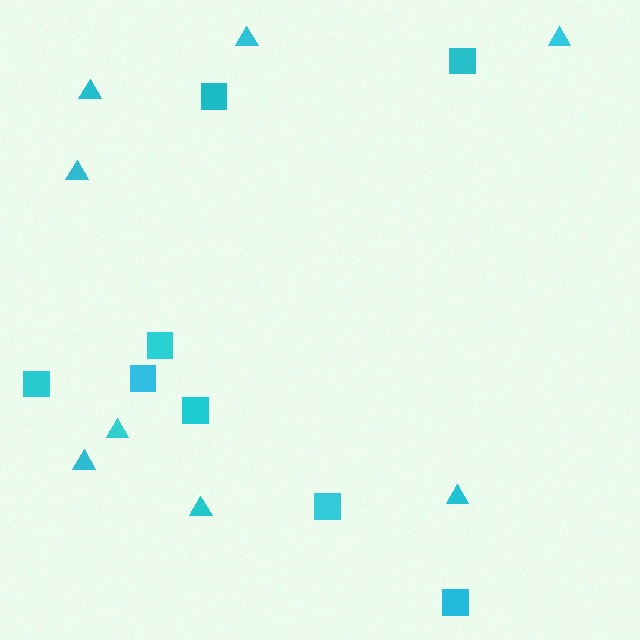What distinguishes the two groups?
There are 2 groups: one group of squares (8) and one group of triangles (8).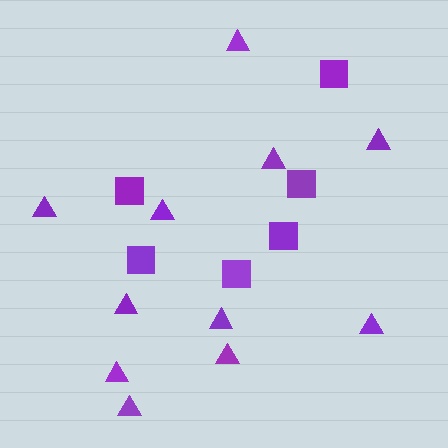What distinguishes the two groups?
There are 2 groups: one group of triangles (11) and one group of squares (6).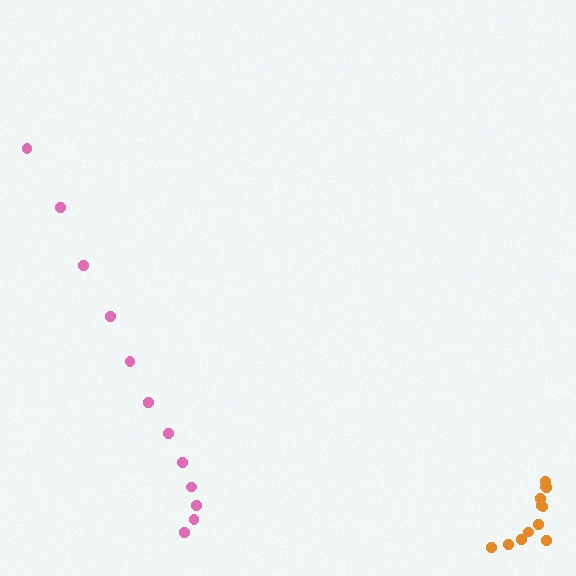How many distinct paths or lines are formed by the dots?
There are 2 distinct paths.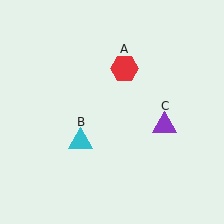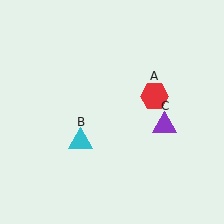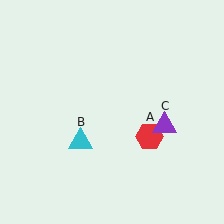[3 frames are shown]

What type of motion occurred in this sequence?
The red hexagon (object A) rotated clockwise around the center of the scene.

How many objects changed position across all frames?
1 object changed position: red hexagon (object A).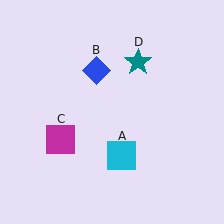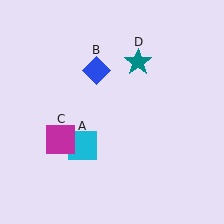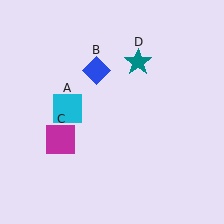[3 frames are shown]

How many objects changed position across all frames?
1 object changed position: cyan square (object A).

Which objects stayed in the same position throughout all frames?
Blue diamond (object B) and magenta square (object C) and teal star (object D) remained stationary.